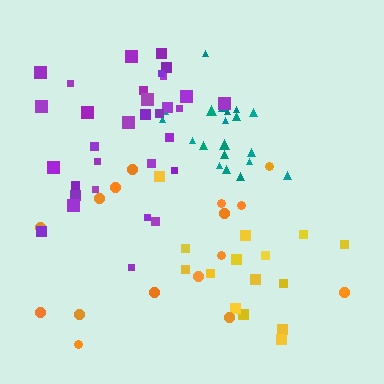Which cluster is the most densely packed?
Teal.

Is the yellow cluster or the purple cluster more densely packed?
Purple.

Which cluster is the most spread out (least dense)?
Orange.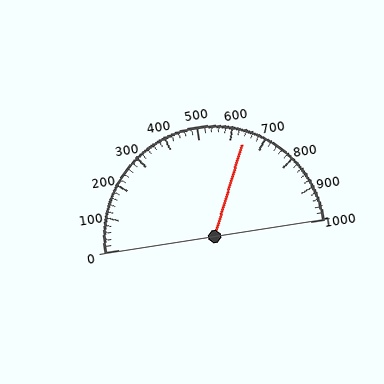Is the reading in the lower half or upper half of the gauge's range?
The reading is in the upper half of the range (0 to 1000).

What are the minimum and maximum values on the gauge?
The gauge ranges from 0 to 1000.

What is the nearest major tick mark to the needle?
The nearest major tick mark is 600.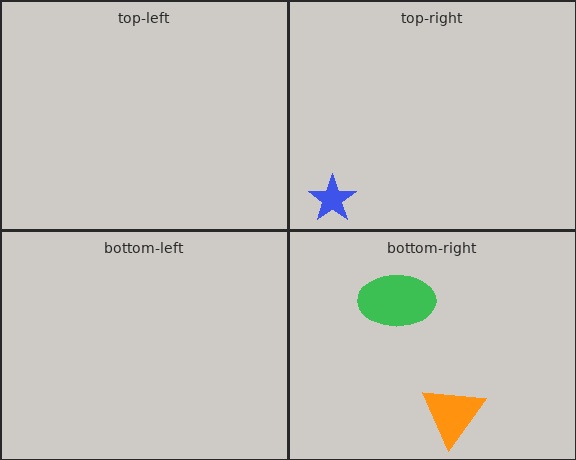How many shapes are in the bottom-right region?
2.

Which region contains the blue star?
The top-right region.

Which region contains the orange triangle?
The bottom-right region.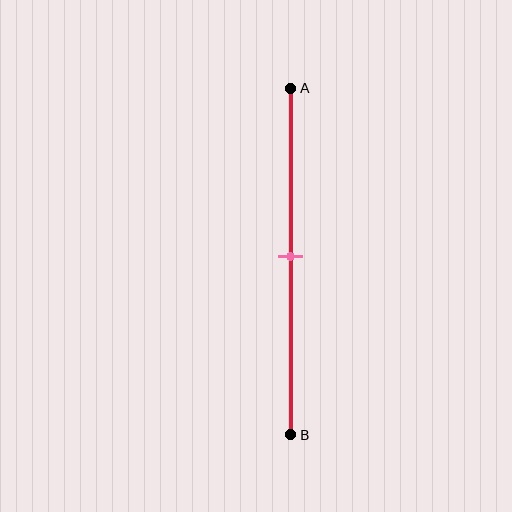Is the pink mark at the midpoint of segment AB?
Yes, the mark is approximately at the midpoint.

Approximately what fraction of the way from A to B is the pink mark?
The pink mark is approximately 50% of the way from A to B.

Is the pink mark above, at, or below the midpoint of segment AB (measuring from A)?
The pink mark is approximately at the midpoint of segment AB.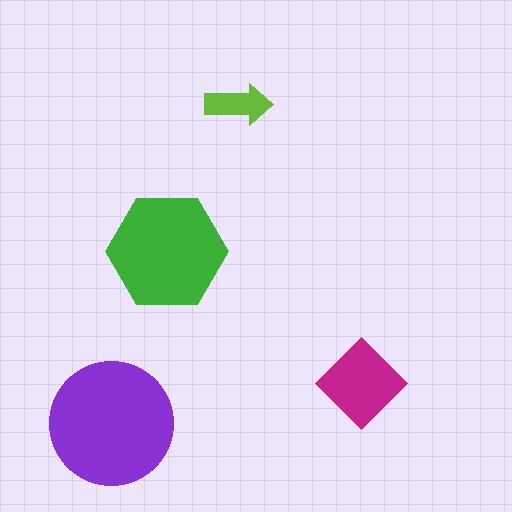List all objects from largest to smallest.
The purple circle, the green hexagon, the magenta diamond, the lime arrow.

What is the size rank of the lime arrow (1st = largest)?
4th.